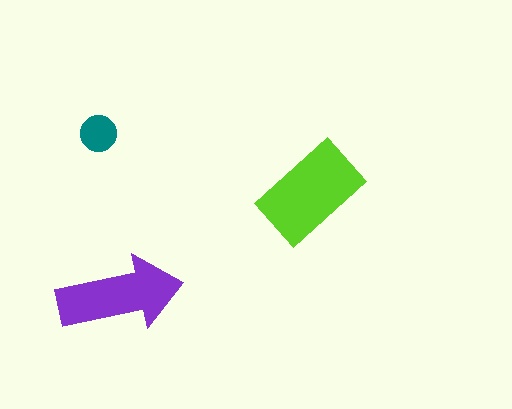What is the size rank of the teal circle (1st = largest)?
3rd.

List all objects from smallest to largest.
The teal circle, the purple arrow, the lime rectangle.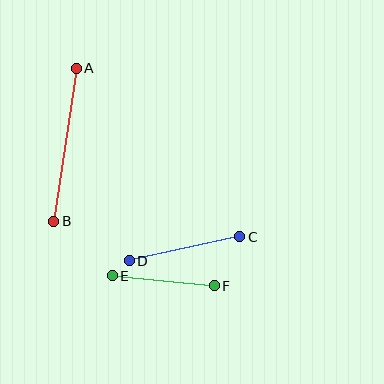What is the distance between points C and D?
The distance is approximately 113 pixels.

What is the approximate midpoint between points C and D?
The midpoint is at approximately (185, 249) pixels.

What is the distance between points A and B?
The distance is approximately 155 pixels.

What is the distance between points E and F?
The distance is approximately 103 pixels.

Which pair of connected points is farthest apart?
Points A and B are farthest apart.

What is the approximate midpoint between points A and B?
The midpoint is at approximately (65, 145) pixels.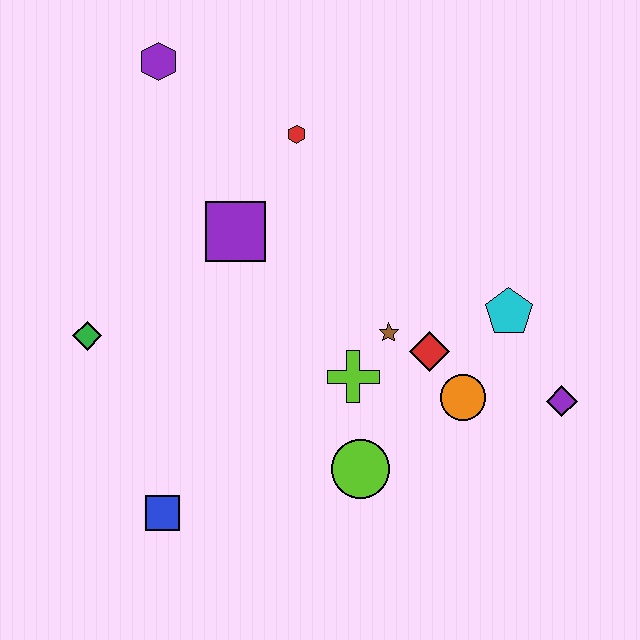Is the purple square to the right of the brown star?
No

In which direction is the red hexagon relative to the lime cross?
The red hexagon is above the lime cross.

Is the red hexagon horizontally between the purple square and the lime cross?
Yes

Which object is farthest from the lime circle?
The purple hexagon is farthest from the lime circle.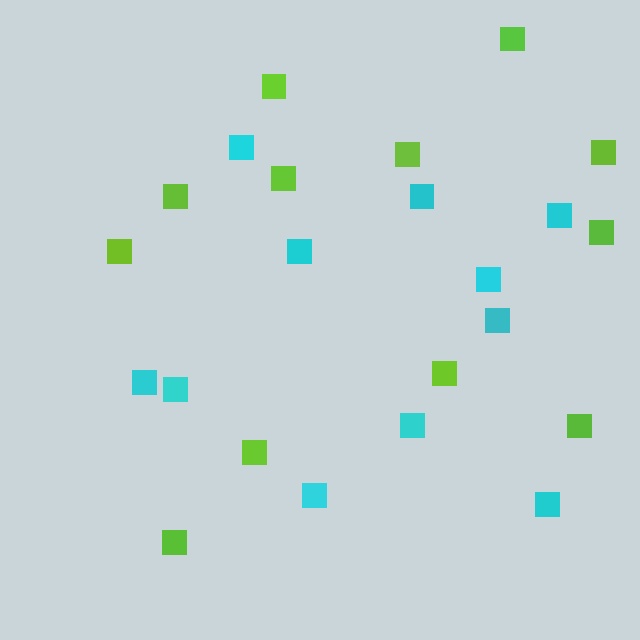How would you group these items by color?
There are 2 groups: one group of cyan squares (11) and one group of lime squares (12).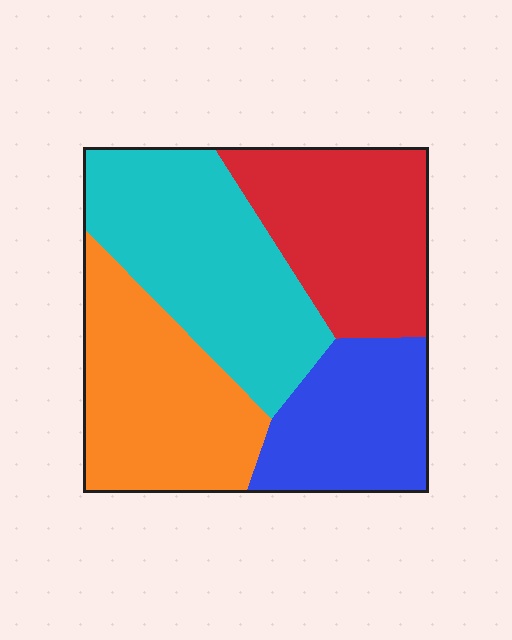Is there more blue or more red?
Red.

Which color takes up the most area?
Cyan, at roughly 30%.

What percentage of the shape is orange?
Orange covers 26% of the shape.